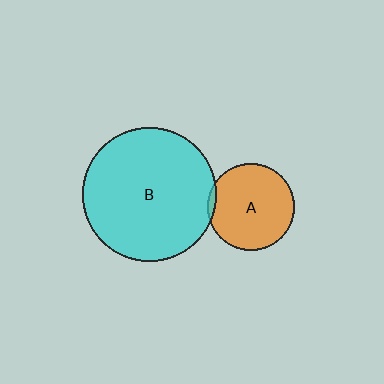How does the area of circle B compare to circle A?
Approximately 2.4 times.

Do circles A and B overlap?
Yes.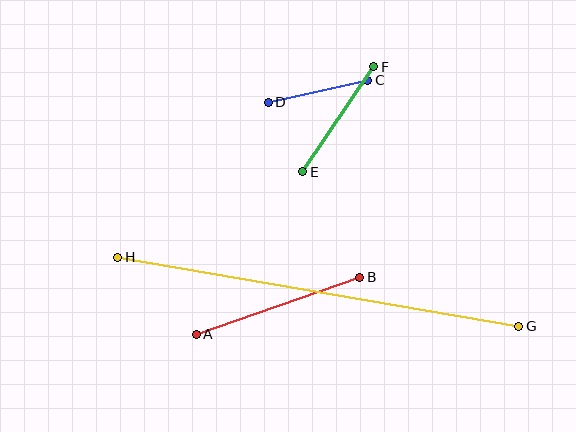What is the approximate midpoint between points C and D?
The midpoint is at approximately (318, 91) pixels.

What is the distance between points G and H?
The distance is approximately 407 pixels.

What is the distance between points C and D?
The distance is approximately 102 pixels.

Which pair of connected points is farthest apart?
Points G and H are farthest apart.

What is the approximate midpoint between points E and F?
The midpoint is at approximately (338, 119) pixels.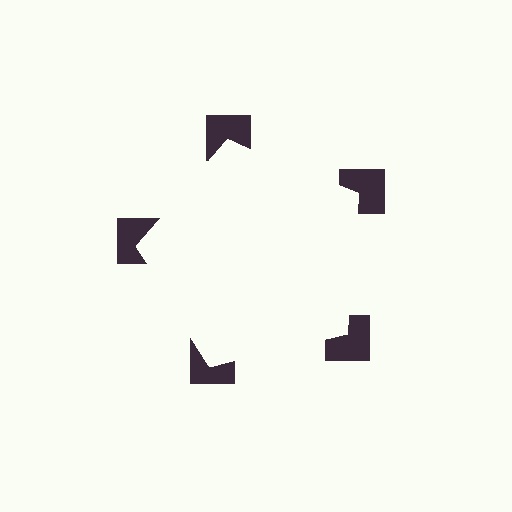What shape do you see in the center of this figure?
An illusory pentagon — its edges are inferred from the aligned wedge cuts in the notched squares, not physically drawn.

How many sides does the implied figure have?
5 sides.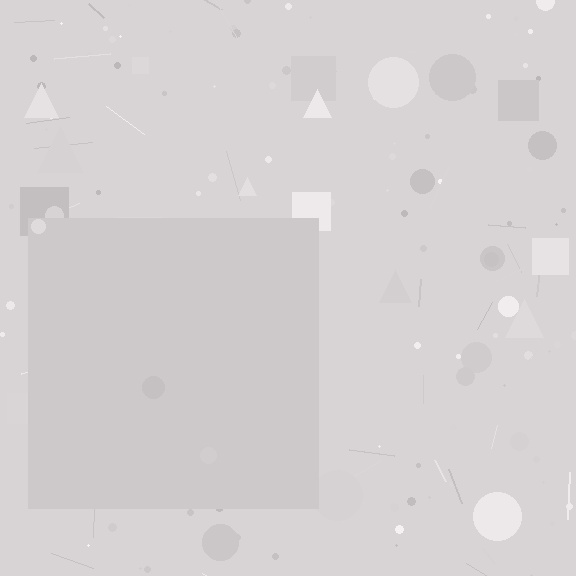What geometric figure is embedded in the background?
A square is embedded in the background.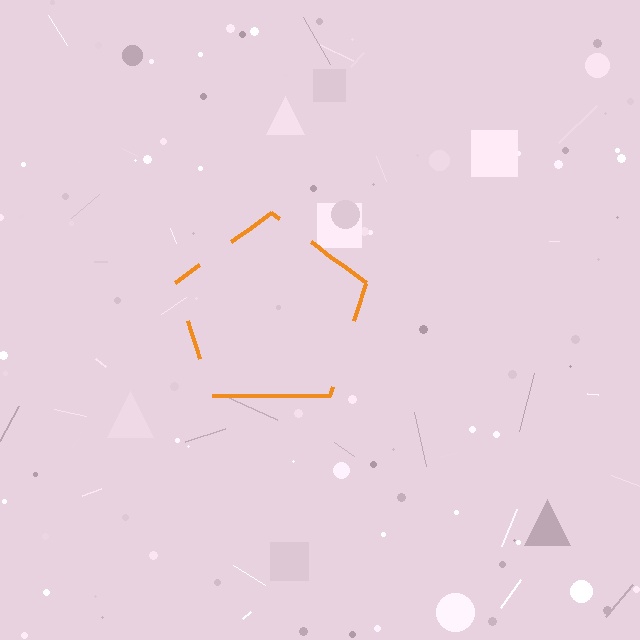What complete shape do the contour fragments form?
The contour fragments form a pentagon.